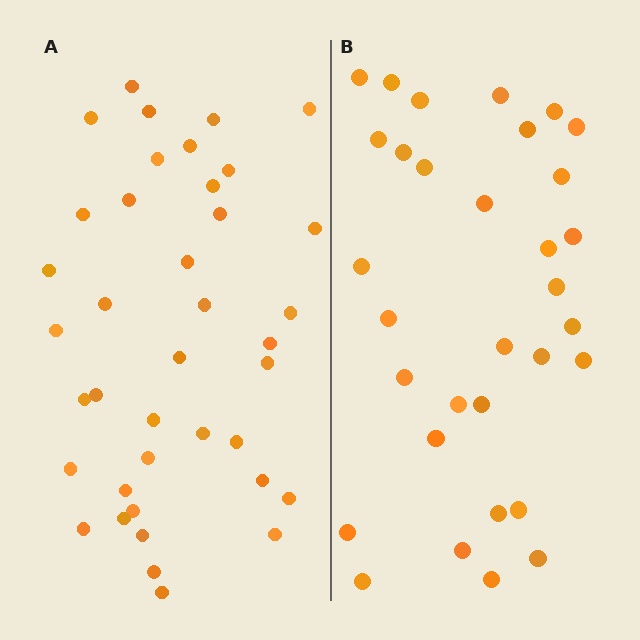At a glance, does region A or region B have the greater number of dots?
Region A (the left region) has more dots.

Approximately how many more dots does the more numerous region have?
Region A has roughly 8 or so more dots than region B.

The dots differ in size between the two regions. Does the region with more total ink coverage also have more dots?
No. Region B has more total ink coverage because its dots are larger, but region A actually contains more individual dots. Total area can be misleading — the number of items is what matters here.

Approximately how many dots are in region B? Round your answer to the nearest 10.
About 30 dots. (The exact count is 32, which rounds to 30.)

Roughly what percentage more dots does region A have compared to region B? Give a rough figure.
About 20% more.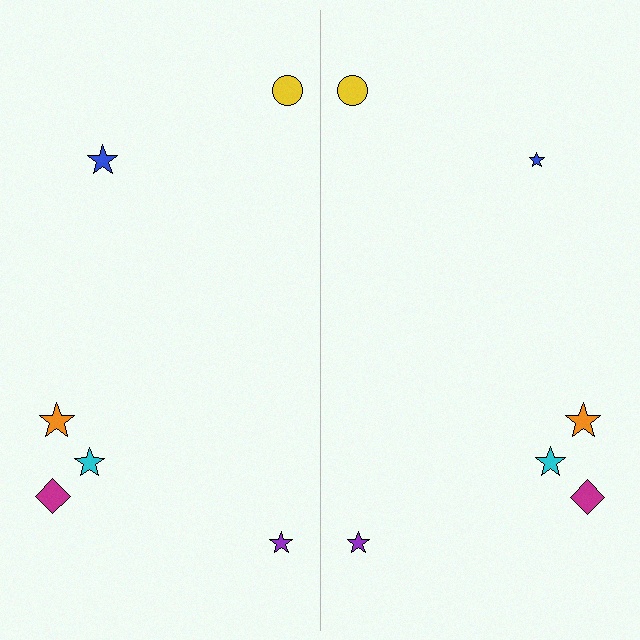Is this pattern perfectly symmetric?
No, the pattern is not perfectly symmetric. The blue star on the right side has a different size than its mirror counterpart.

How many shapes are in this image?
There are 12 shapes in this image.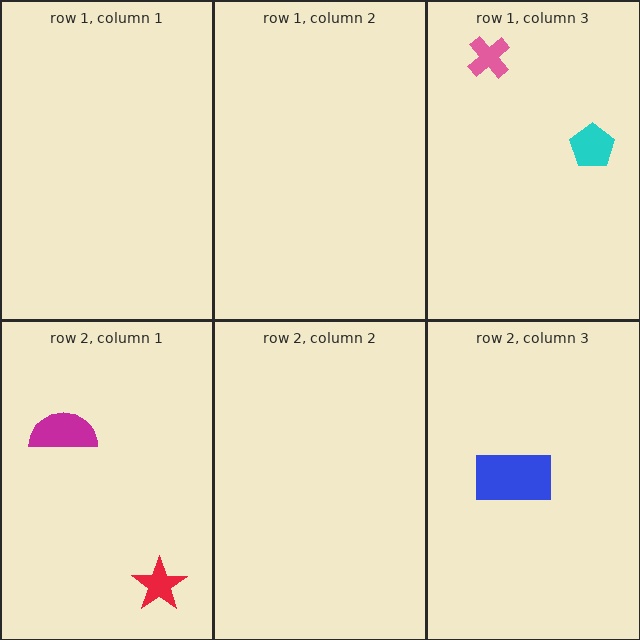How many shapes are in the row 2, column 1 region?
2.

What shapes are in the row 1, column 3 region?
The pink cross, the cyan pentagon.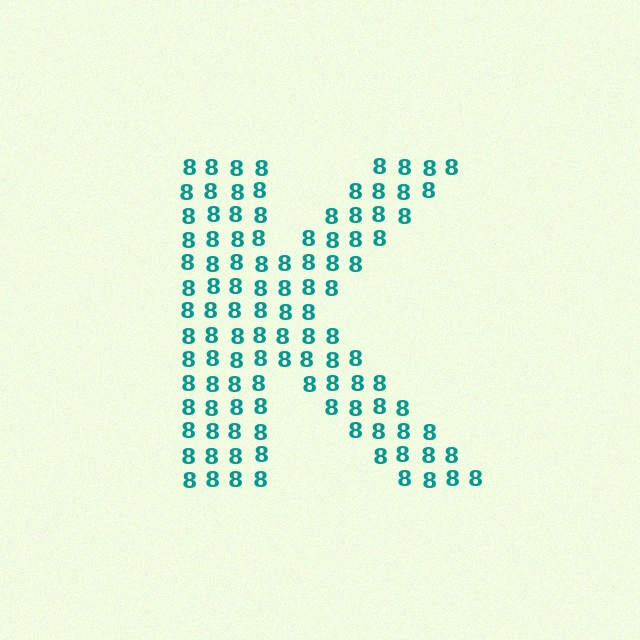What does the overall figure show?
The overall figure shows the letter K.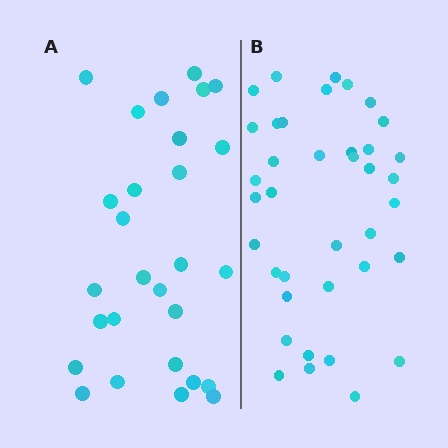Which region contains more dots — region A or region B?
Region B (the right region) has more dots.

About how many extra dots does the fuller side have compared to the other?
Region B has roughly 10 or so more dots than region A.